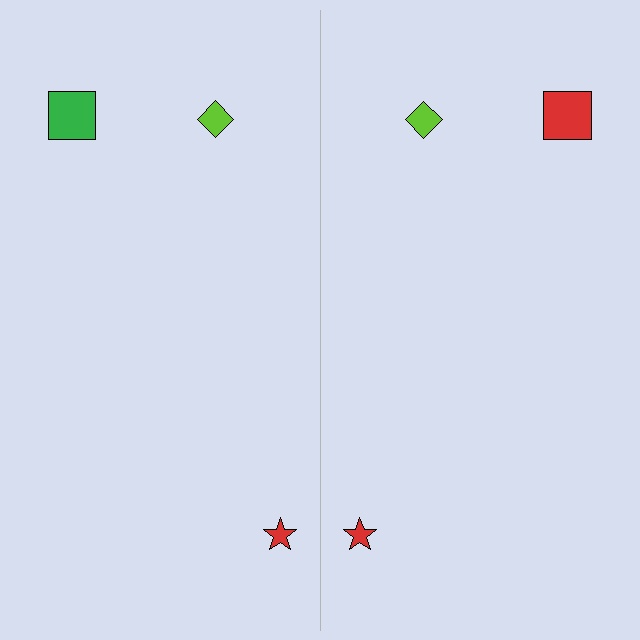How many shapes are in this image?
There are 6 shapes in this image.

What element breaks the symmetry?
The red square on the right side breaks the symmetry — its mirror counterpart is green.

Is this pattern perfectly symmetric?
No, the pattern is not perfectly symmetric. The red square on the right side breaks the symmetry — its mirror counterpart is green.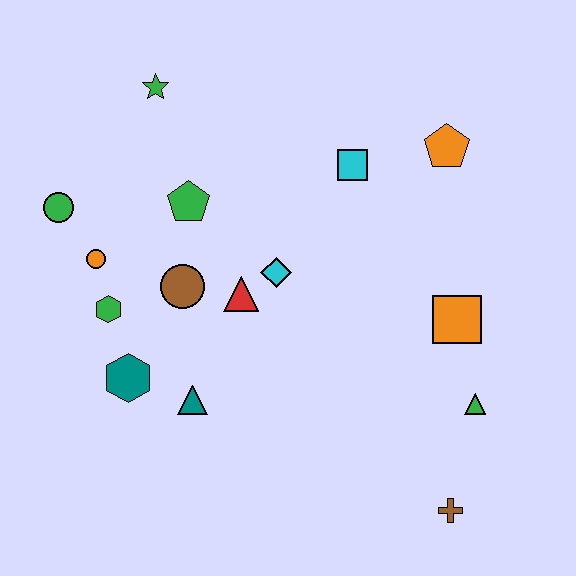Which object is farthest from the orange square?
The green circle is farthest from the orange square.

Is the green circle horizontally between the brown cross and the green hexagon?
No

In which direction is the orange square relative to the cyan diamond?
The orange square is to the right of the cyan diamond.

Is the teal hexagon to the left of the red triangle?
Yes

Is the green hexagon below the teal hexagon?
No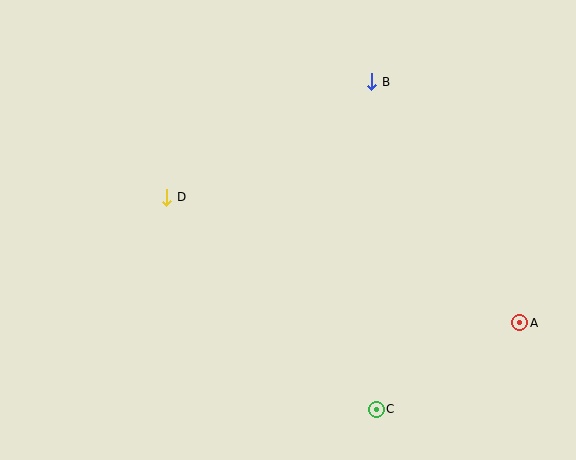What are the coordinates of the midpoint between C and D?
The midpoint between C and D is at (272, 303).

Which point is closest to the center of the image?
Point D at (167, 197) is closest to the center.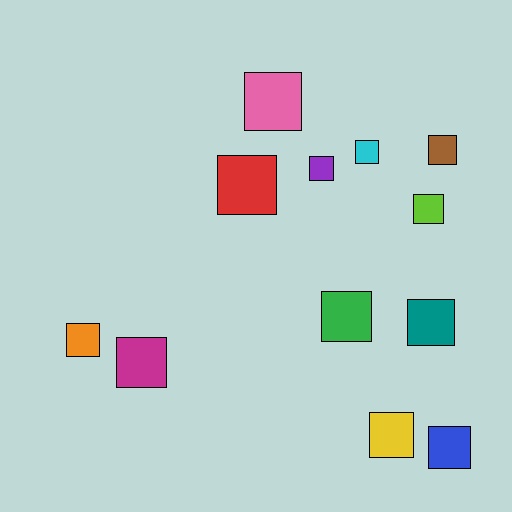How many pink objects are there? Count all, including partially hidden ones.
There is 1 pink object.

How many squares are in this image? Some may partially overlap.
There are 12 squares.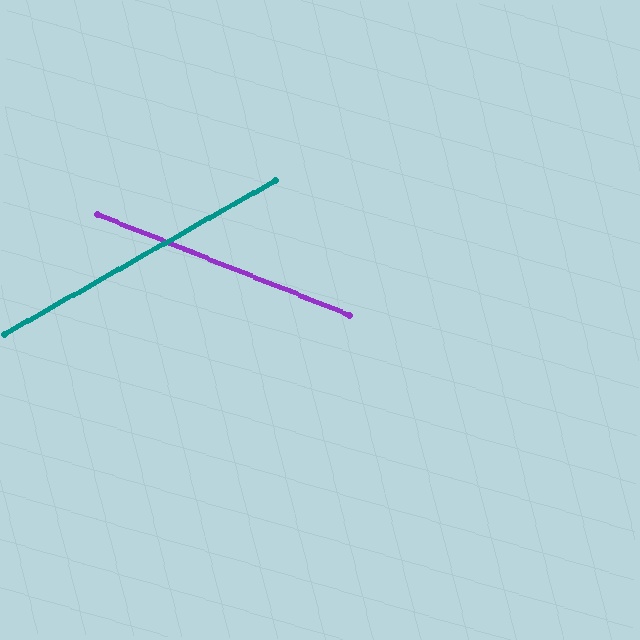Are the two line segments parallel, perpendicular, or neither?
Neither parallel nor perpendicular — they differ by about 51°.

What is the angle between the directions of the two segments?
Approximately 51 degrees.